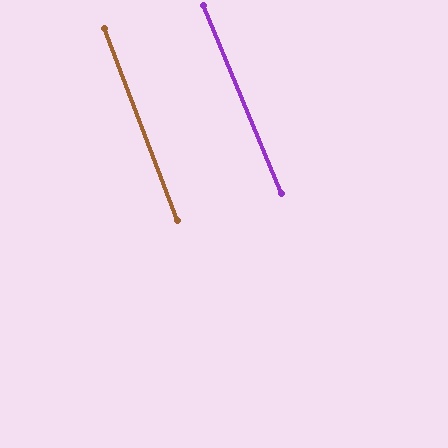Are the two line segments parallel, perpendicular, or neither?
Parallel — their directions differ by only 1.9°.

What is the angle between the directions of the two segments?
Approximately 2 degrees.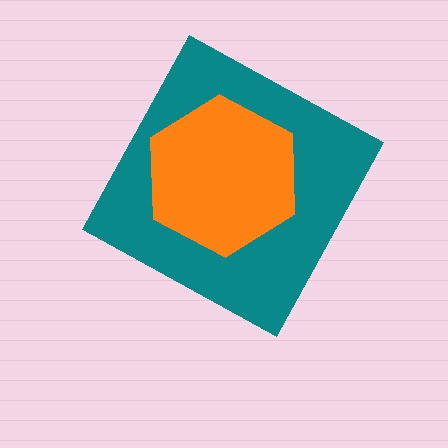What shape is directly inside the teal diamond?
The orange hexagon.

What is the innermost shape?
The orange hexagon.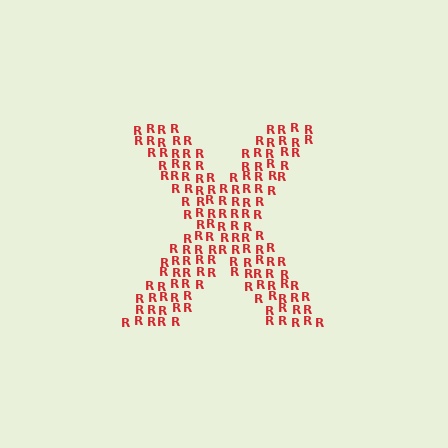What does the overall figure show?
The overall figure shows the letter X.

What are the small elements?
The small elements are letter R's.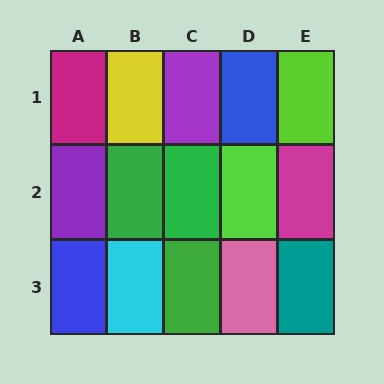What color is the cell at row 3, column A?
Blue.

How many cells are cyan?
1 cell is cyan.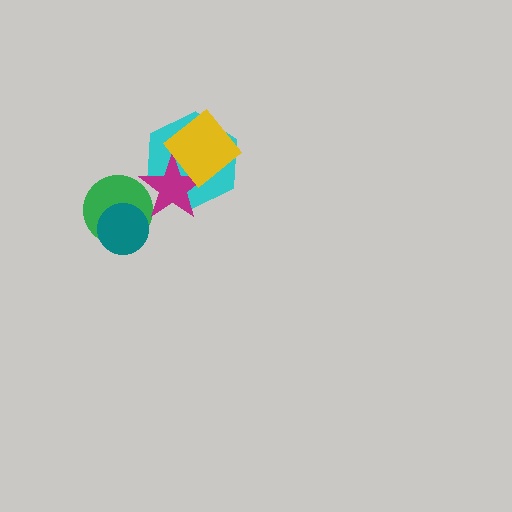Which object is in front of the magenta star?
The yellow diamond is in front of the magenta star.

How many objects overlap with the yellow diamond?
2 objects overlap with the yellow diamond.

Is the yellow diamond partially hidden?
No, no other shape covers it.